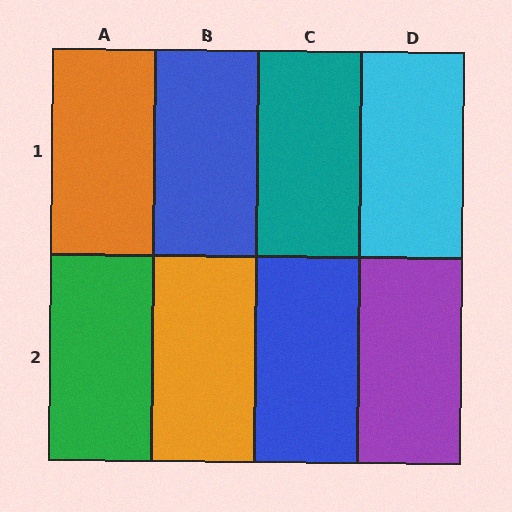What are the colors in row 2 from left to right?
Green, orange, blue, purple.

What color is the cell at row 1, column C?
Teal.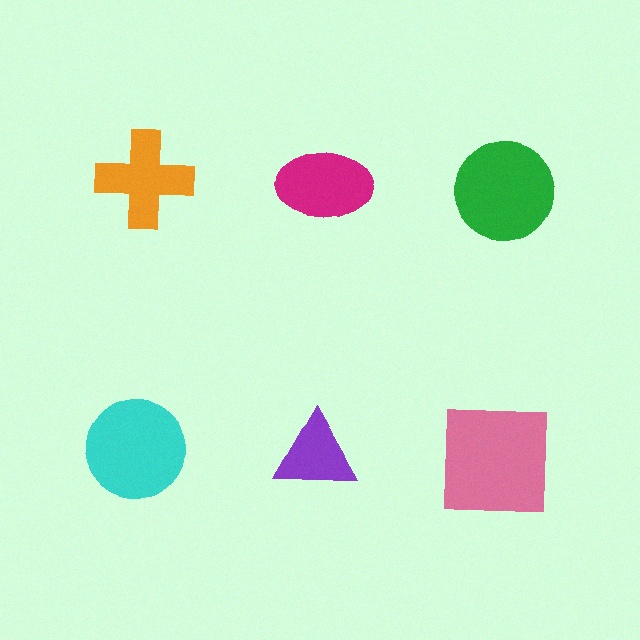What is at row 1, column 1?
An orange cross.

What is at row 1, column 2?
A magenta ellipse.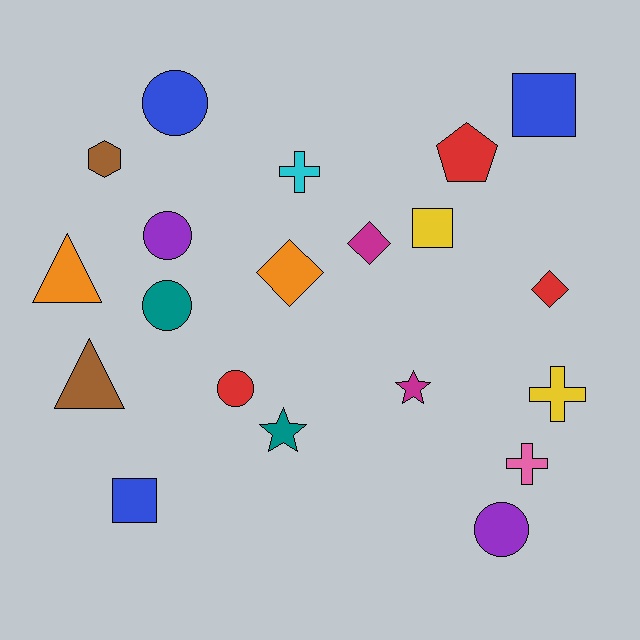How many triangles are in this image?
There are 2 triangles.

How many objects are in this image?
There are 20 objects.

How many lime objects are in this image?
There are no lime objects.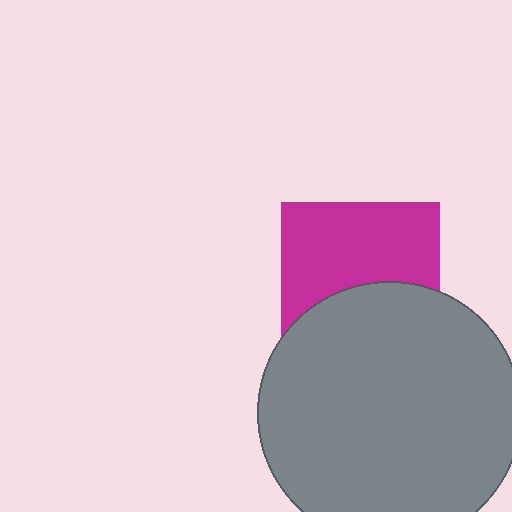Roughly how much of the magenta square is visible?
About half of it is visible (roughly 58%).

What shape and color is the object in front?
The object in front is a gray circle.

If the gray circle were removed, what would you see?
You would see the complete magenta square.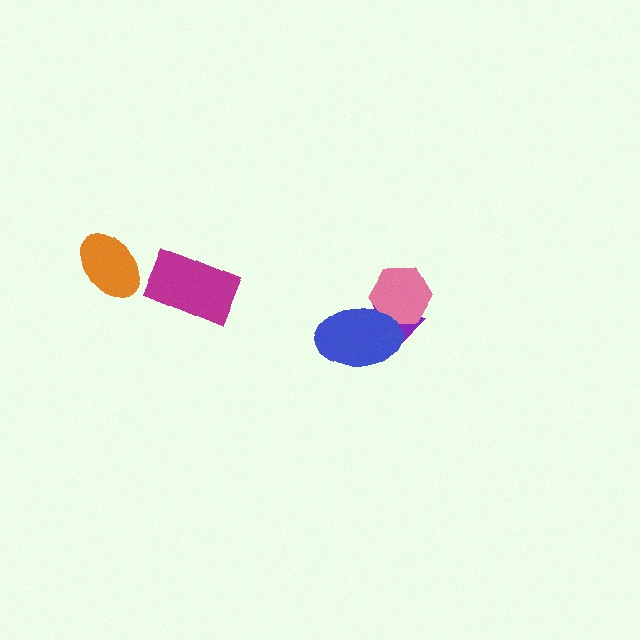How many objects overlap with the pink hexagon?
2 objects overlap with the pink hexagon.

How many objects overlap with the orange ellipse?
0 objects overlap with the orange ellipse.